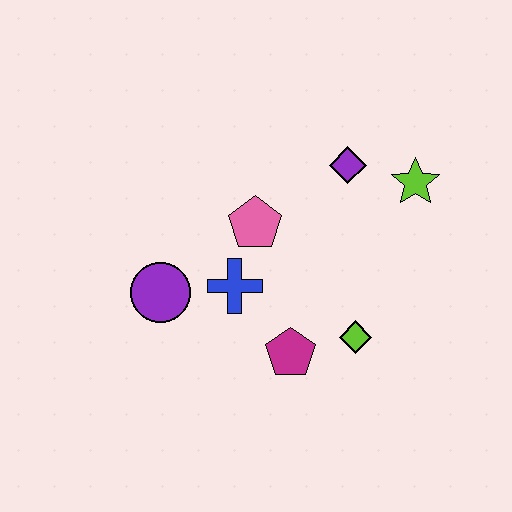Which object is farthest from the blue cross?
The lime star is farthest from the blue cross.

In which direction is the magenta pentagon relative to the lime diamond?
The magenta pentagon is to the left of the lime diamond.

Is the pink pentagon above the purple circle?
Yes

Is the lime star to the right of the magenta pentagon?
Yes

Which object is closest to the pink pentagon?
The blue cross is closest to the pink pentagon.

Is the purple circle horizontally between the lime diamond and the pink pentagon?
No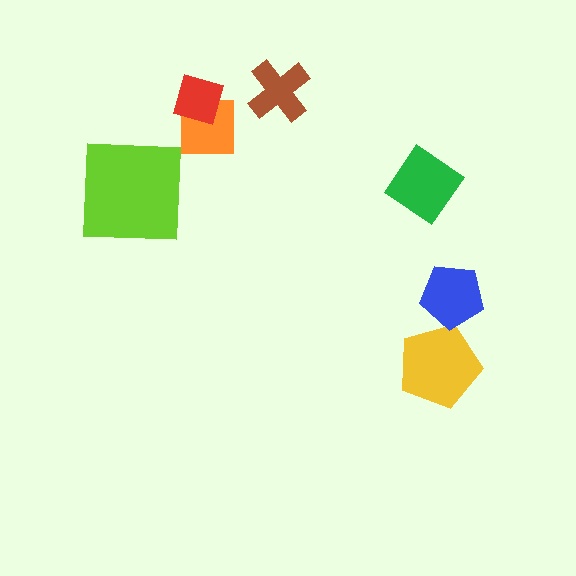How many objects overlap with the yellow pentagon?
0 objects overlap with the yellow pentagon.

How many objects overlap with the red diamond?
1 object overlaps with the red diamond.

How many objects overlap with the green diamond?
0 objects overlap with the green diamond.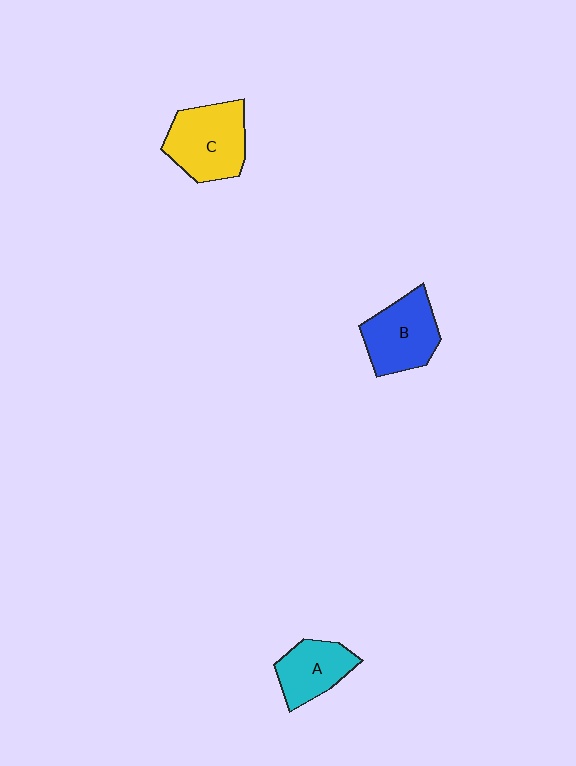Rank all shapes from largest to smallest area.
From largest to smallest: C (yellow), B (blue), A (cyan).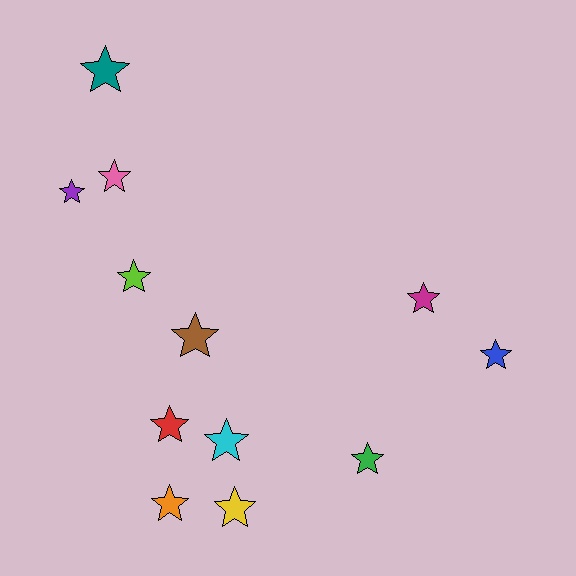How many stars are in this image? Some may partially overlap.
There are 12 stars.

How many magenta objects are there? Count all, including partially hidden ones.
There is 1 magenta object.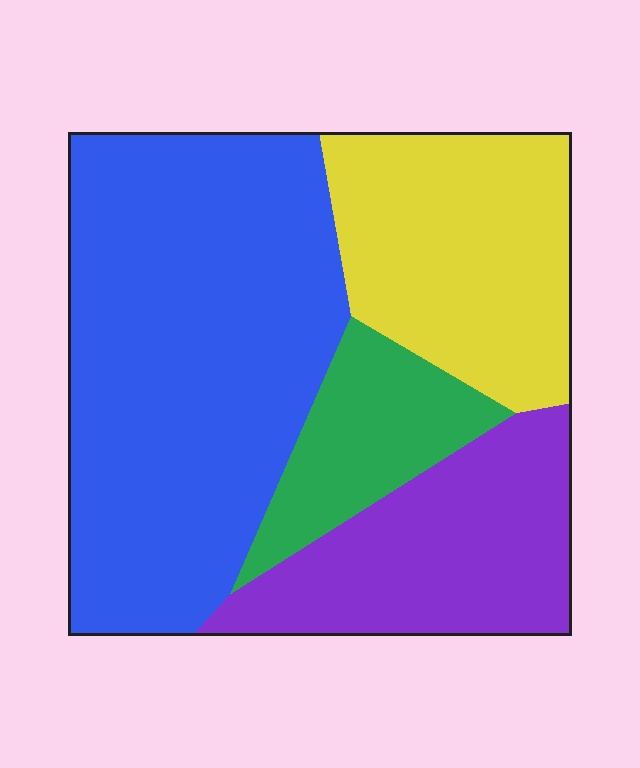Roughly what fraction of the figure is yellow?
Yellow takes up between a sixth and a third of the figure.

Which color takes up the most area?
Blue, at roughly 45%.